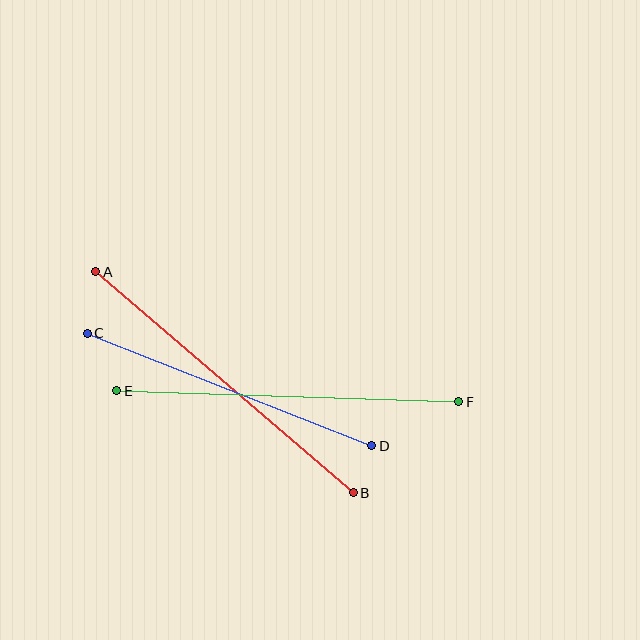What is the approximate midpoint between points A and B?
The midpoint is at approximately (224, 382) pixels.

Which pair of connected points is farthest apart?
Points E and F are farthest apart.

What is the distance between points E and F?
The distance is approximately 342 pixels.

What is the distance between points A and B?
The distance is approximately 340 pixels.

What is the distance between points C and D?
The distance is approximately 306 pixels.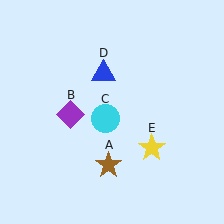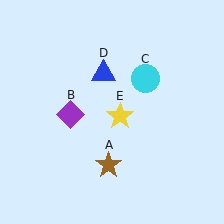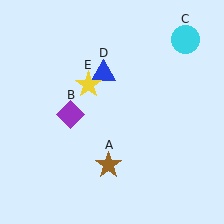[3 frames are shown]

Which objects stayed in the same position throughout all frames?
Brown star (object A) and purple diamond (object B) and blue triangle (object D) remained stationary.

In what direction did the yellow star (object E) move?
The yellow star (object E) moved up and to the left.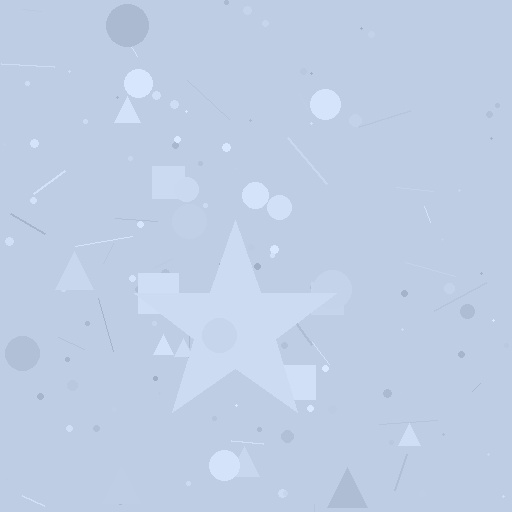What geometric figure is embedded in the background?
A star is embedded in the background.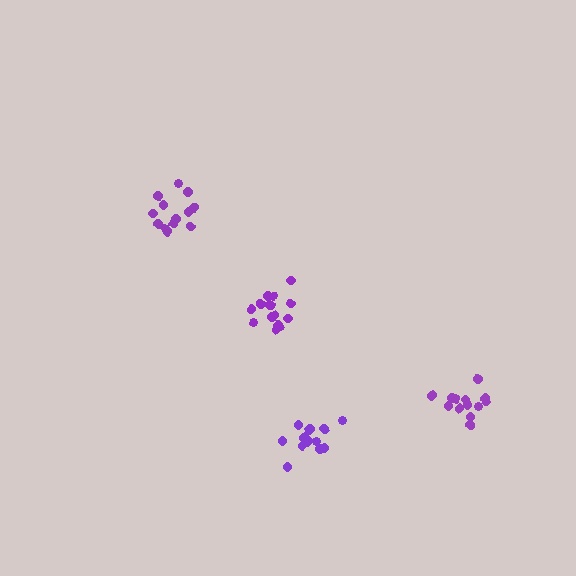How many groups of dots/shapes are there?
There are 4 groups.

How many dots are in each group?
Group 1: 13 dots, Group 2: 15 dots, Group 3: 14 dots, Group 4: 13 dots (55 total).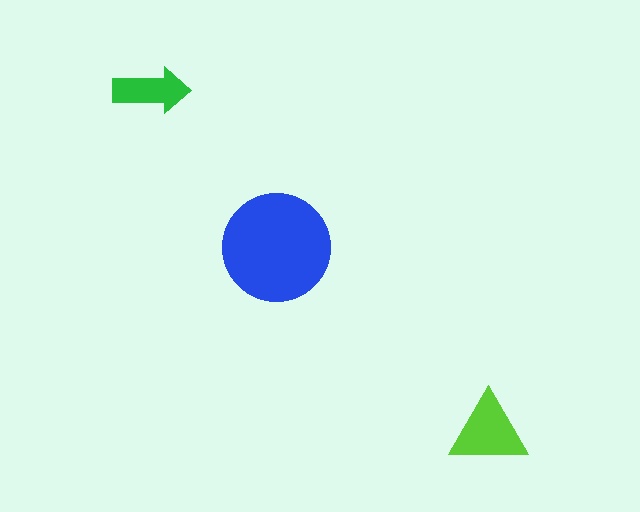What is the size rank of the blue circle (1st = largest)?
1st.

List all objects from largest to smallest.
The blue circle, the lime triangle, the green arrow.